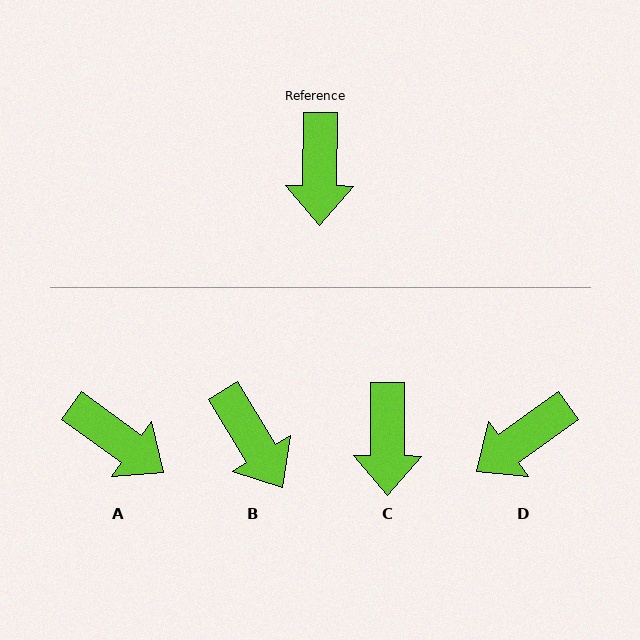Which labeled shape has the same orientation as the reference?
C.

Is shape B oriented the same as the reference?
No, it is off by about 32 degrees.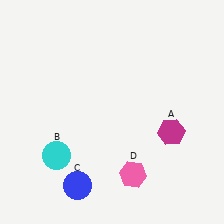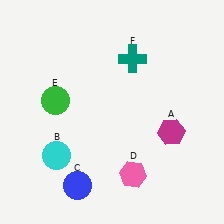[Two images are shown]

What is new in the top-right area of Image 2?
A teal cross (F) was added in the top-right area of Image 2.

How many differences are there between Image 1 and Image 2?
There are 2 differences between the two images.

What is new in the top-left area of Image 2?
A green circle (E) was added in the top-left area of Image 2.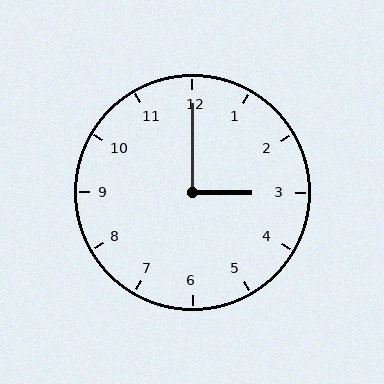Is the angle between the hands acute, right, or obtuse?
It is right.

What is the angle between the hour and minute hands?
Approximately 90 degrees.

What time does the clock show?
3:00.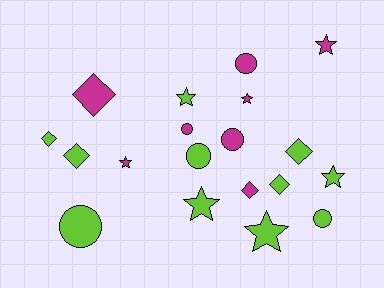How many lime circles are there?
There are 3 lime circles.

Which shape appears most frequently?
Star, with 7 objects.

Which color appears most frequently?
Lime, with 11 objects.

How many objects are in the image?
There are 19 objects.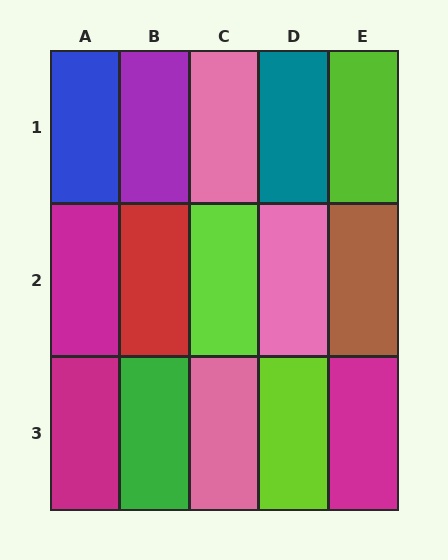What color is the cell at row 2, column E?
Brown.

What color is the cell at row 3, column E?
Magenta.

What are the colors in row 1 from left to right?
Blue, purple, pink, teal, lime.